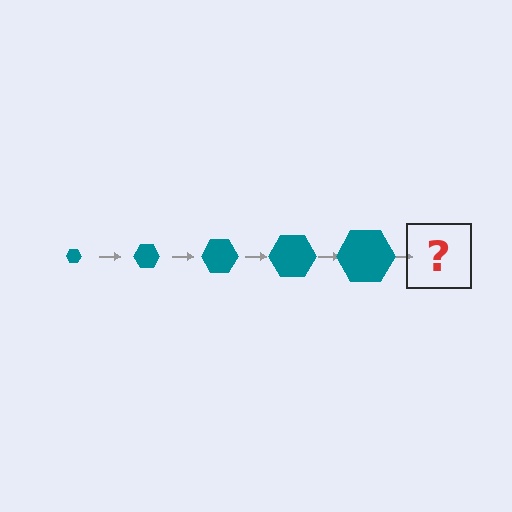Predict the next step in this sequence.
The next step is a teal hexagon, larger than the previous one.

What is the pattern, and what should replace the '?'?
The pattern is that the hexagon gets progressively larger each step. The '?' should be a teal hexagon, larger than the previous one.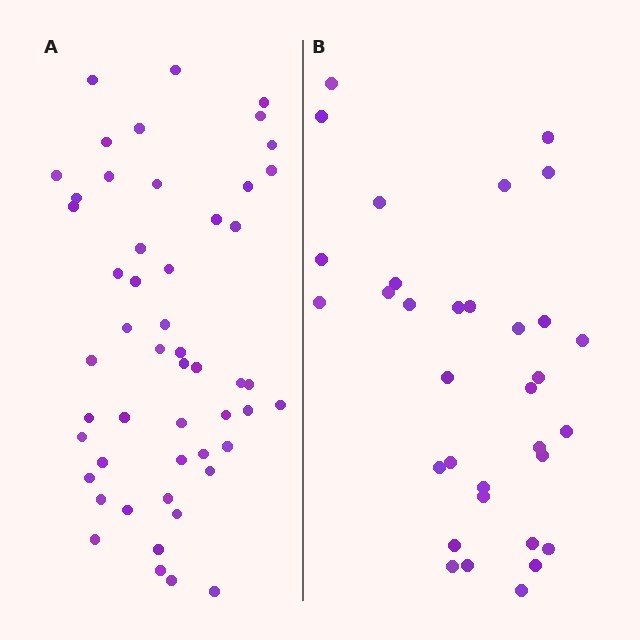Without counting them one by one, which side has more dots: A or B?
Region A (the left region) has more dots.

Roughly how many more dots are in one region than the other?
Region A has approximately 20 more dots than region B.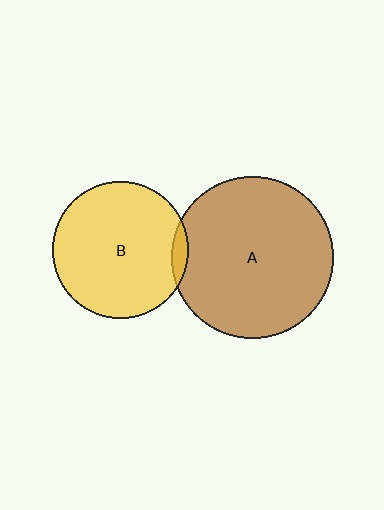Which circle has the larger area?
Circle A (brown).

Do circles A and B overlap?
Yes.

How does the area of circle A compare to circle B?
Approximately 1.4 times.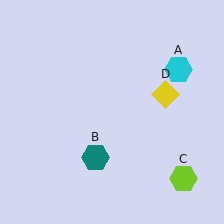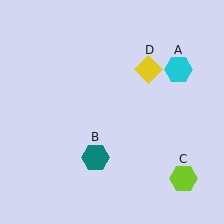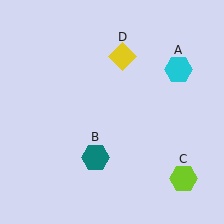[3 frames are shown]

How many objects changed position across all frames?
1 object changed position: yellow diamond (object D).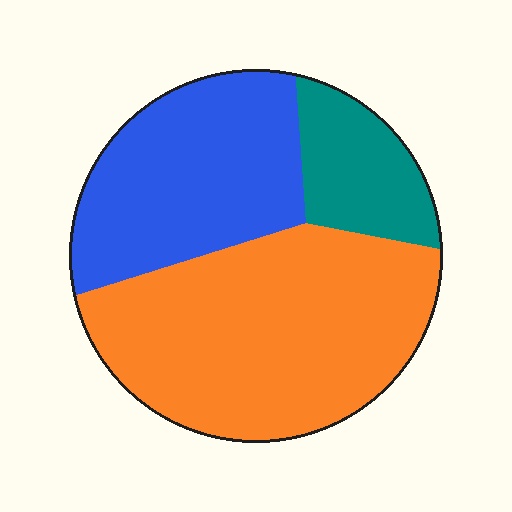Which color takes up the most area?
Orange, at roughly 50%.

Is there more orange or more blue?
Orange.